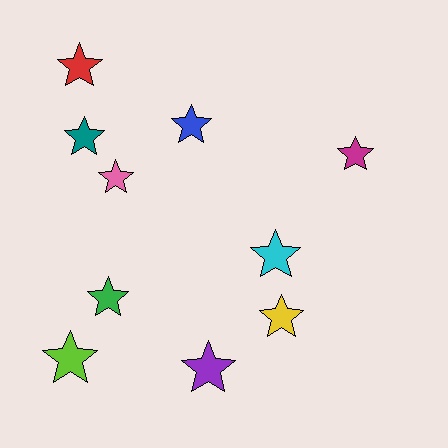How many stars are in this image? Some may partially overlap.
There are 10 stars.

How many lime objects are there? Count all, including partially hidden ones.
There is 1 lime object.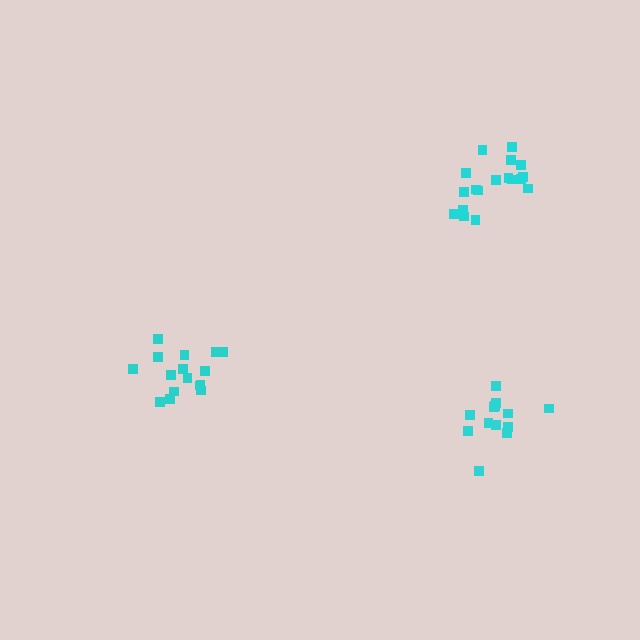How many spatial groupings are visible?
There are 3 spatial groupings.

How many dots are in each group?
Group 1: 13 dots, Group 2: 18 dots, Group 3: 16 dots (47 total).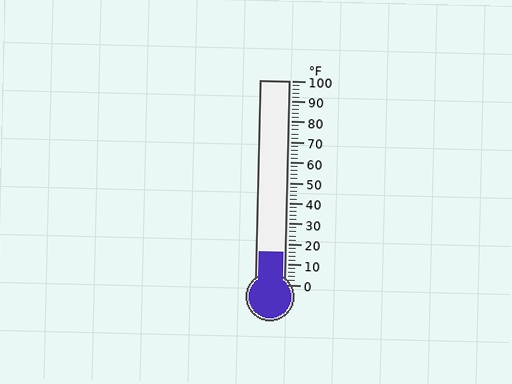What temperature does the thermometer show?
The thermometer shows approximately 16°F.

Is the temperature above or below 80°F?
The temperature is below 80°F.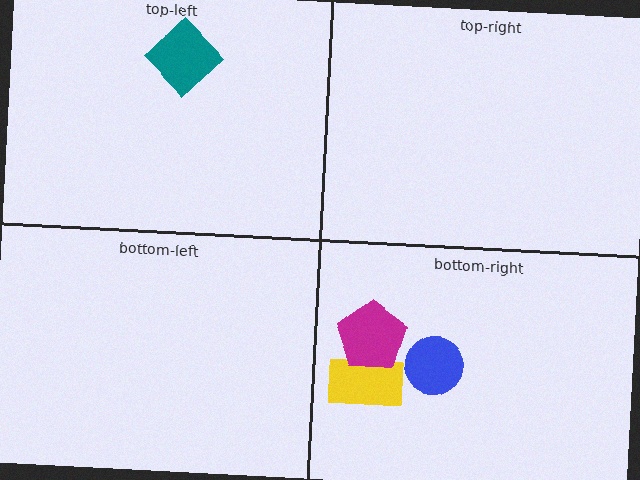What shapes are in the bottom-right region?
The yellow rectangle, the magenta pentagon, the blue circle.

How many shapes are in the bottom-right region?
3.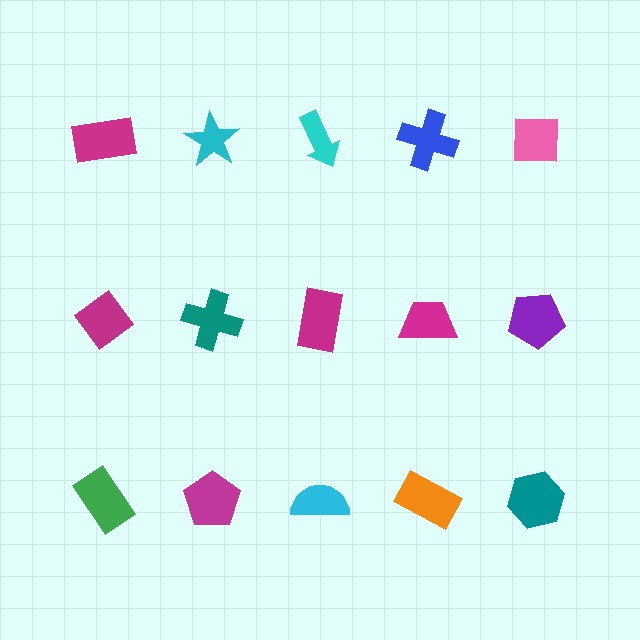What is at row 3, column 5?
A teal hexagon.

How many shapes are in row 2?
5 shapes.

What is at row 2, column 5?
A purple pentagon.